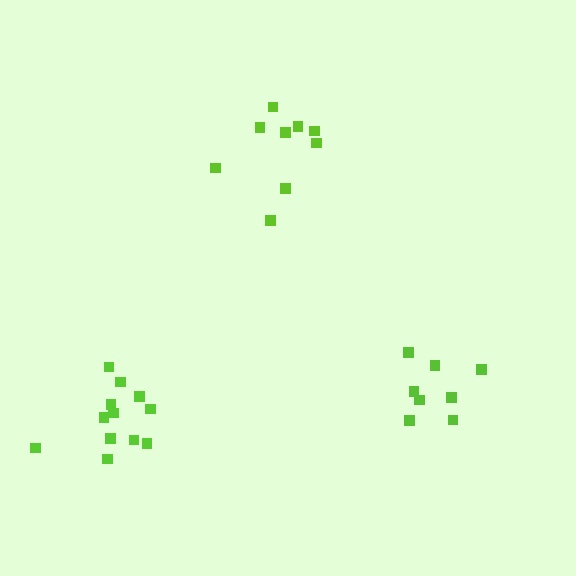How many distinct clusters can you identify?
There are 3 distinct clusters.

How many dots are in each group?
Group 1: 8 dots, Group 2: 9 dots, Group 3: 12 dots (29 total).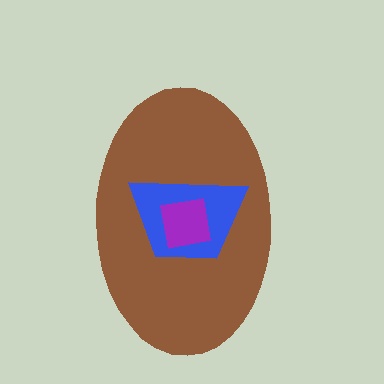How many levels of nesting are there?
3.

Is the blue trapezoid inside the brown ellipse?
Yes.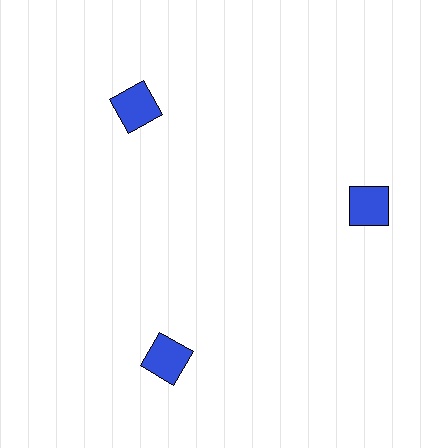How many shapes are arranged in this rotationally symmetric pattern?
There are 3 shapes, arranged in 3 groups of 1.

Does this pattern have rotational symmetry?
Yes, this pattern has 3-fold rotational symmetry. It looks the same after rotating 120 degrees around the center.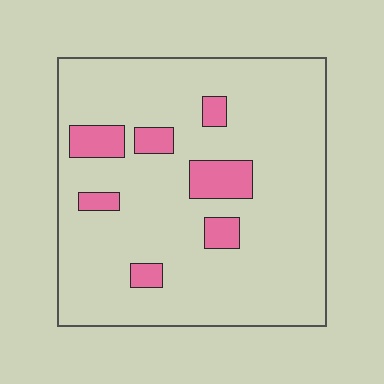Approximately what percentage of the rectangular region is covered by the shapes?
Approximately 10%.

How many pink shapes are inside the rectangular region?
7.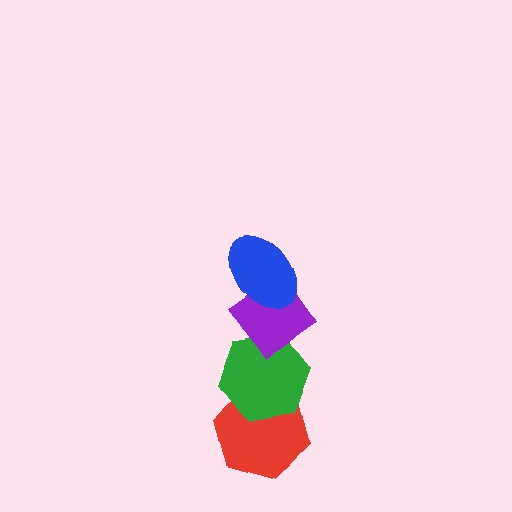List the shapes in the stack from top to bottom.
From top to bottom: the blue ellipse, the purple diamond, the green hexagon, the red hexagon.